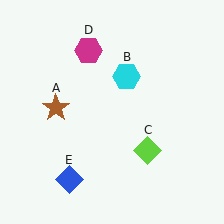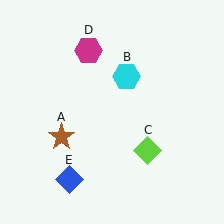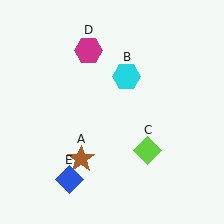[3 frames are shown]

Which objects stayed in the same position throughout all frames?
Cyan hexagon (object B) and lime diamond (object C) and magenta hexagon (object D) and blue diamond (object E) remained stationary.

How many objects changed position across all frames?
1 object changed position: brown star (object A).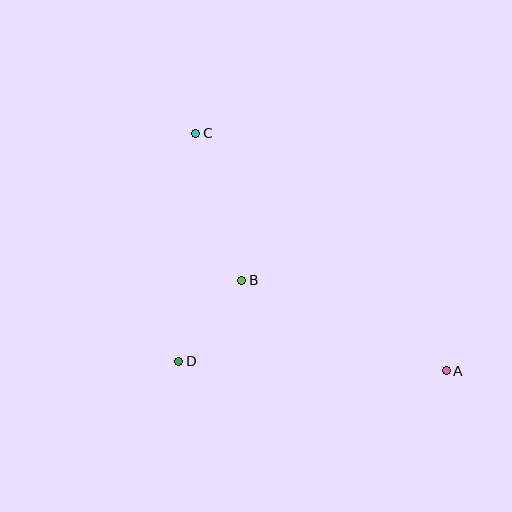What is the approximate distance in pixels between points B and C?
The distance between B and C is approximately 154 pixels.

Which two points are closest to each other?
Points B and D are closest to each other.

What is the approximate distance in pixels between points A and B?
The distance between A and B is approximately 224 pixels.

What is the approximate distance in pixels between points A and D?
The distance between A and D is approximately 268 pixels.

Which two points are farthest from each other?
Points A and C are farthest from each other.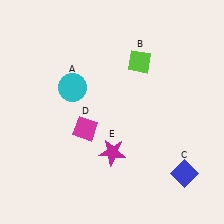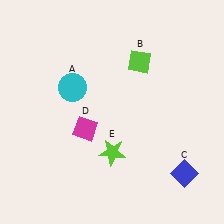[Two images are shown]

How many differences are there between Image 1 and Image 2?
There is 1 difference between the two images.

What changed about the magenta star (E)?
In Image 1, E is magenta. In Image 2, it changed to lime.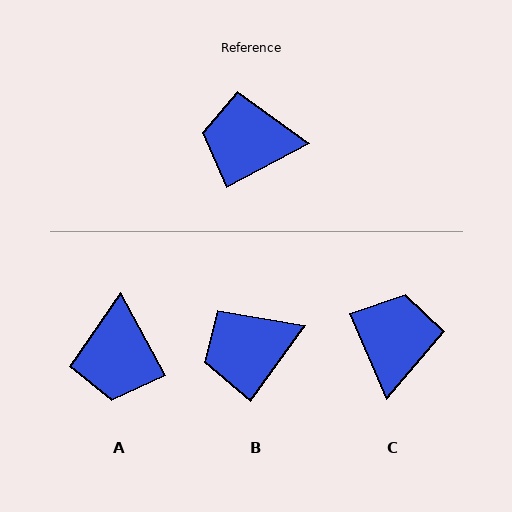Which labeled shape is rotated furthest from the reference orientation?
C, about 94 degrees away.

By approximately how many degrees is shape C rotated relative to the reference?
Approximately 94 degrees clockwise.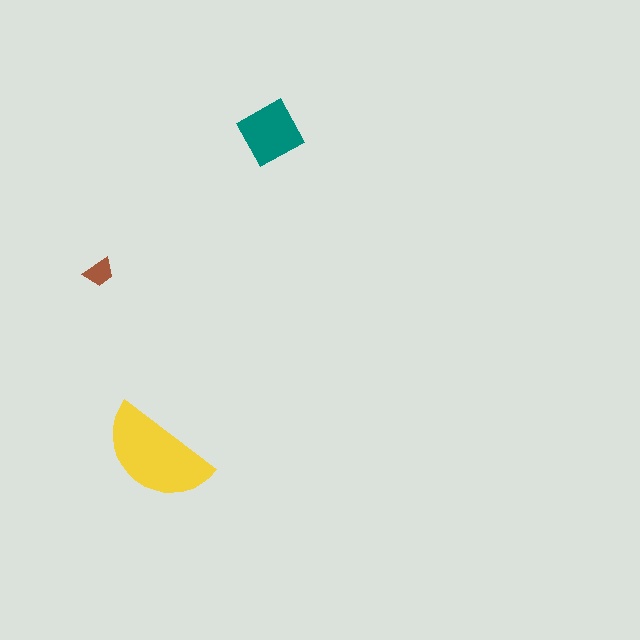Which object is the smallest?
The brown trapezoid.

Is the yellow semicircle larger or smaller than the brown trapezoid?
Larger.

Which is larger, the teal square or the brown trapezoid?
The teal square.